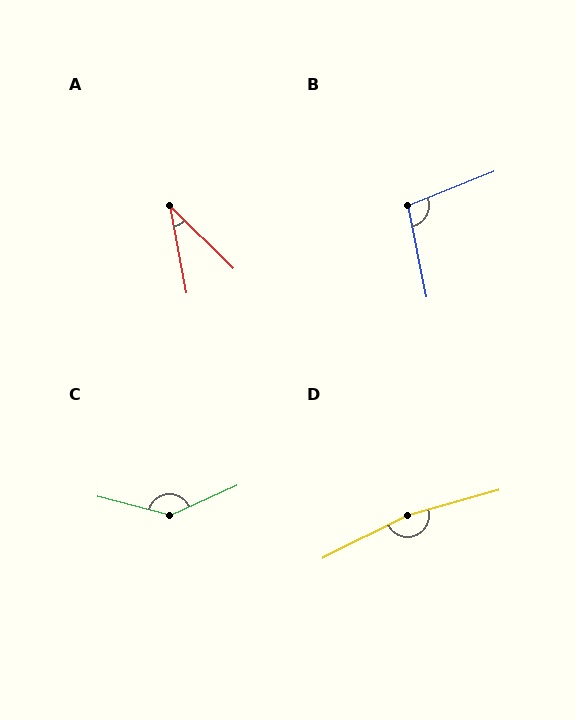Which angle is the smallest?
A, at approximately 35 degrees.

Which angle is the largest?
D, at approximately 169 degrees.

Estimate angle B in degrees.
Approximately 100 degrees.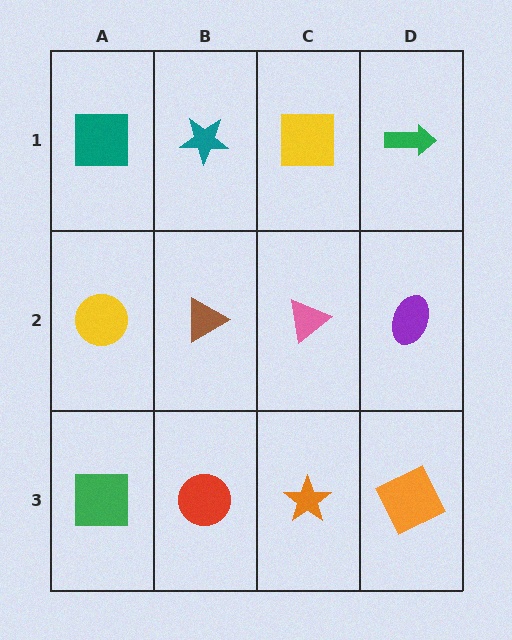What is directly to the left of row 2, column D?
A pink triangle.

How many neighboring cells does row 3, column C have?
3.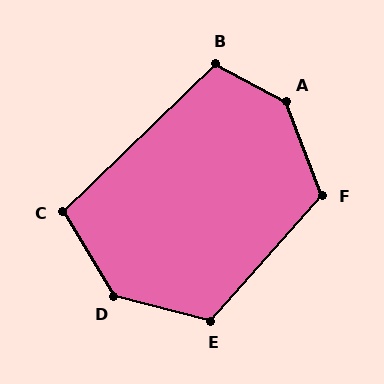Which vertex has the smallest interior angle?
C, at approximately 103 degrees.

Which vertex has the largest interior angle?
A, at approximately 139 degrees.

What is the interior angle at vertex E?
Approximately 117 degrees (obtuse).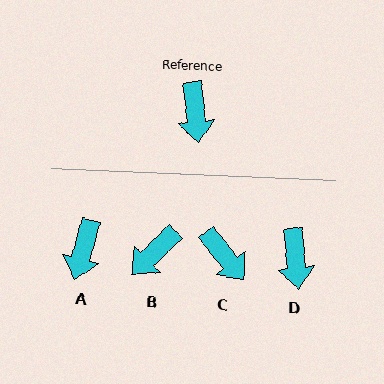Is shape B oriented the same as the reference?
No, it is off by about 51 degrees.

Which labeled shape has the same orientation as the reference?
D.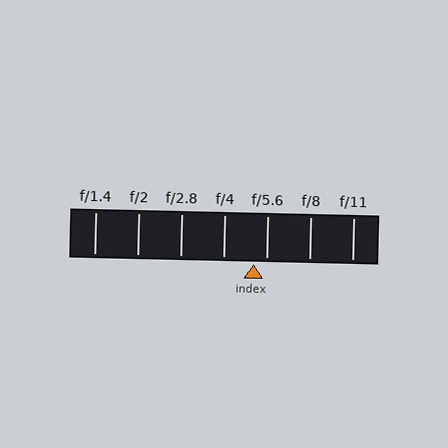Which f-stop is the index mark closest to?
The index mark is closest to f/5.6.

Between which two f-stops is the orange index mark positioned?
The index mark is between f/4 and f/5.6.